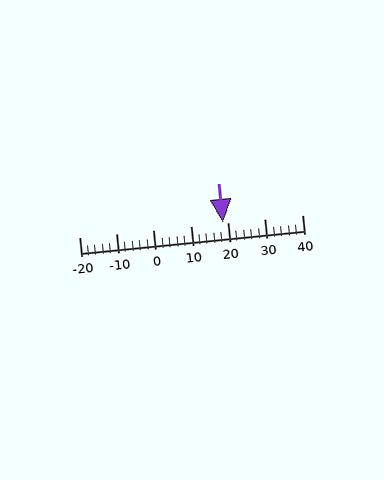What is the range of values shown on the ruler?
The ruler shows values from -20 to 40.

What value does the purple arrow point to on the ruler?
The purple arrow points to approximately 19.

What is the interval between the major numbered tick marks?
The major tick marks are spaced 10 units apart.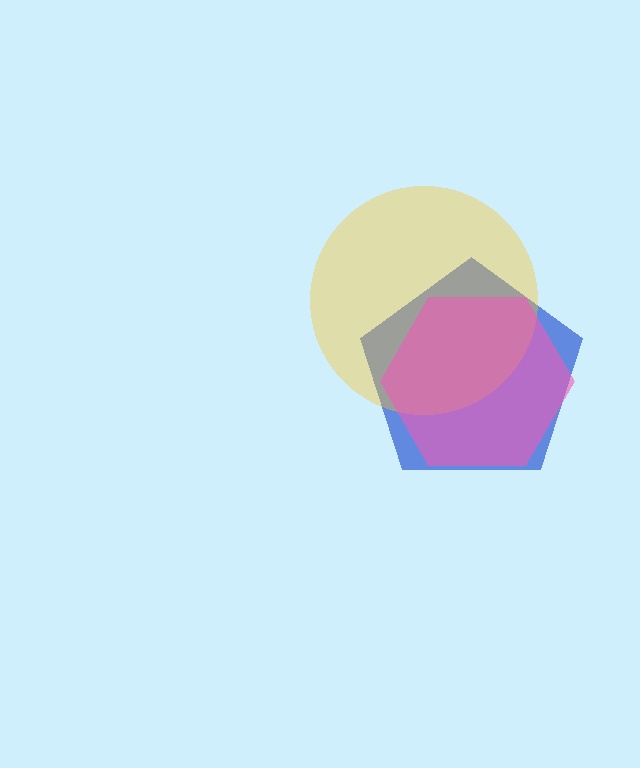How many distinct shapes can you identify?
There are 3 distinct shapes: a blue pentagon, a yellow circle, a pink hexagon.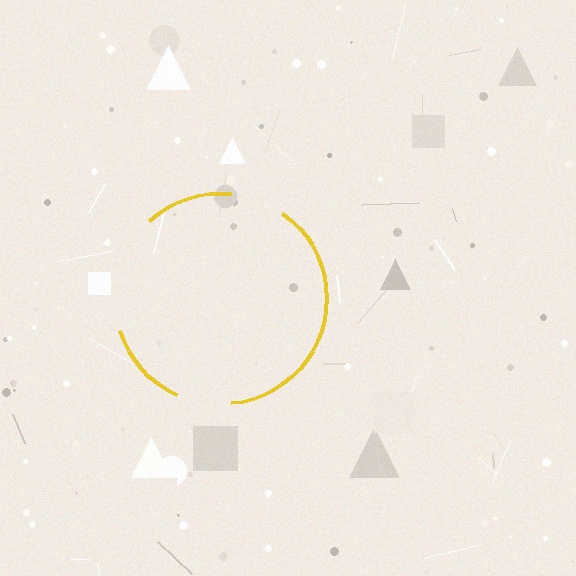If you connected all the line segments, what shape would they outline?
They would outline a circle.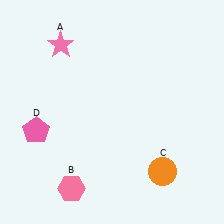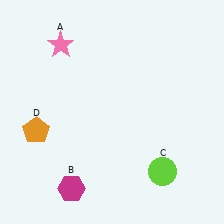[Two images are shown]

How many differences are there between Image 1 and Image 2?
There are 3 differences between the two images.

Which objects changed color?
B changed from pink to magenta. C changed from orange to lime. D changed from pink to orange.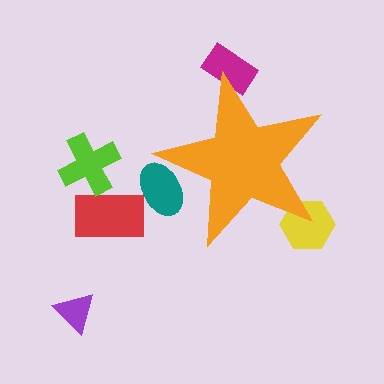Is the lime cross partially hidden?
No, the lime cross is fully visible.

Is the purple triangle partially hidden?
No, the purple triangle is fully visible.